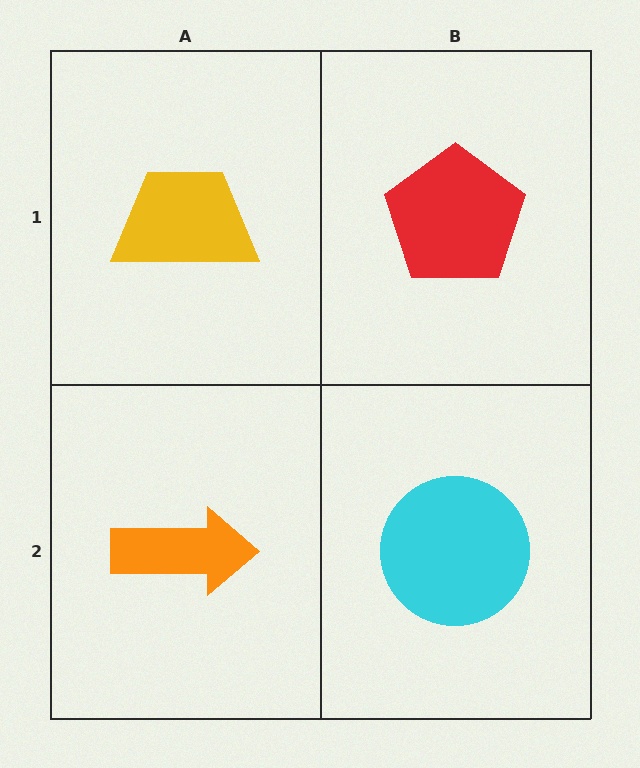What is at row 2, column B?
A cyan circle.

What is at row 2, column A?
An orange arrow.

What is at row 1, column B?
A red pentagon.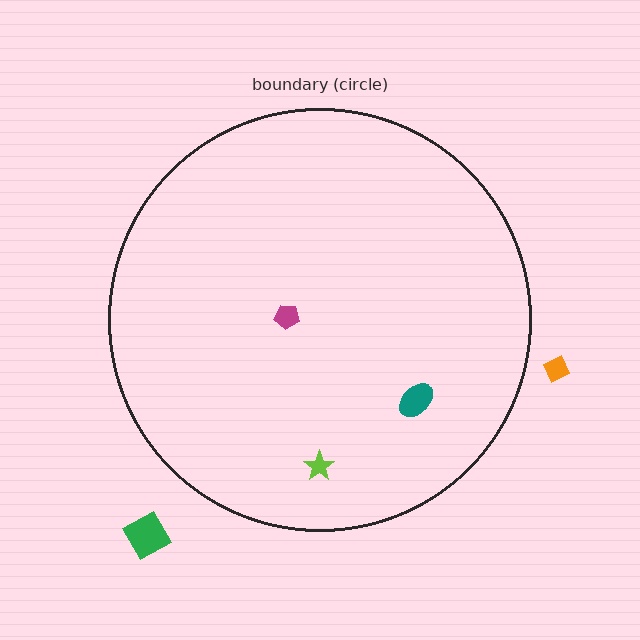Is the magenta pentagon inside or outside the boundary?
Inside.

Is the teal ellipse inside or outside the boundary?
Inside.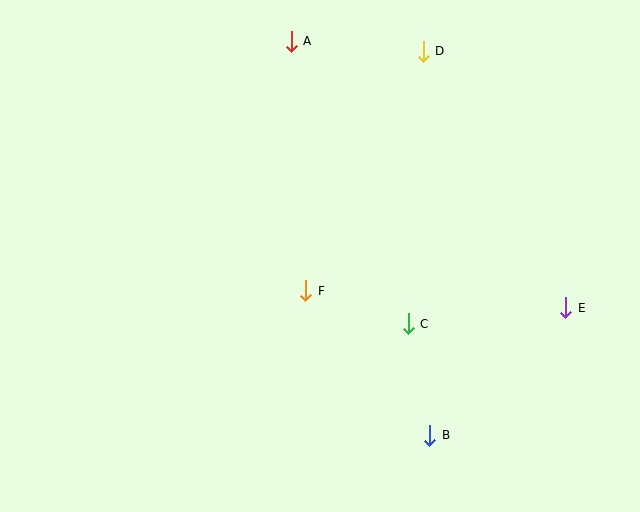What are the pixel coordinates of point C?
Point C is at (408, 324).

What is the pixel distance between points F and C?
The distance between F and C is 108 pixels.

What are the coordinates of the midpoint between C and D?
The midpoint between C and D is at (416, 188).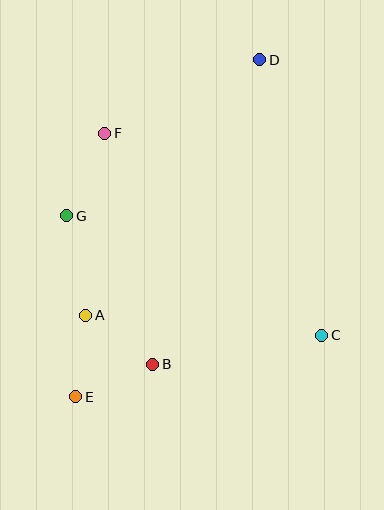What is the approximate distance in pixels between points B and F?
The distance between B and F is approximately 236 pixels.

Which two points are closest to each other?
Points A and E are closest to each other.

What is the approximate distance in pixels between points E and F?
The distance between E and F is approximately 265 pixels.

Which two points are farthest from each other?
Points D and E are farthest from each other.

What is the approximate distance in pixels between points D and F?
The distance between D and F is approximately 172 pixels.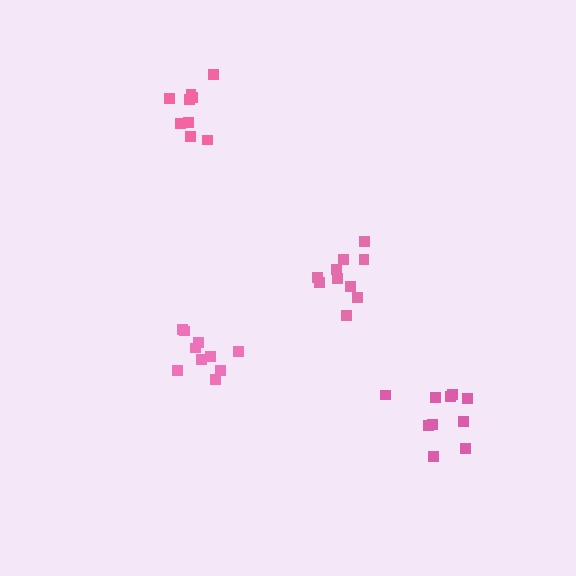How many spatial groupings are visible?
There are 4 spatial groupings.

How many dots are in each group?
Group 1: 10 dots, Group 2: 9 dots, Group 3: 10 dots, Group 4: 10 dots (39 total).